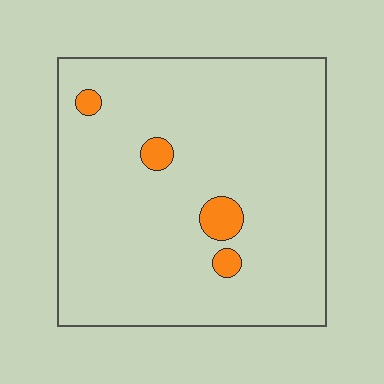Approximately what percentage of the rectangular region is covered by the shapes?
Approximately 5%.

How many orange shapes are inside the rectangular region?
4.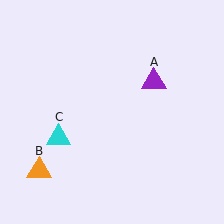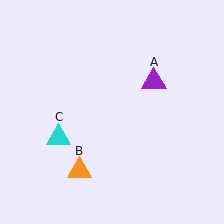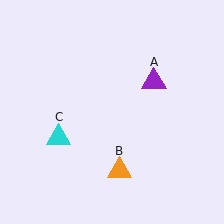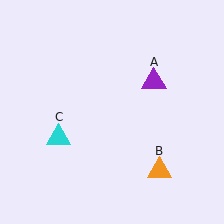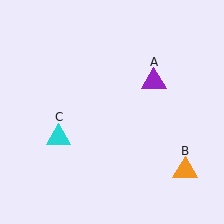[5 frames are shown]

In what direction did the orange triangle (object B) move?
The orange triangle (object B) moved right.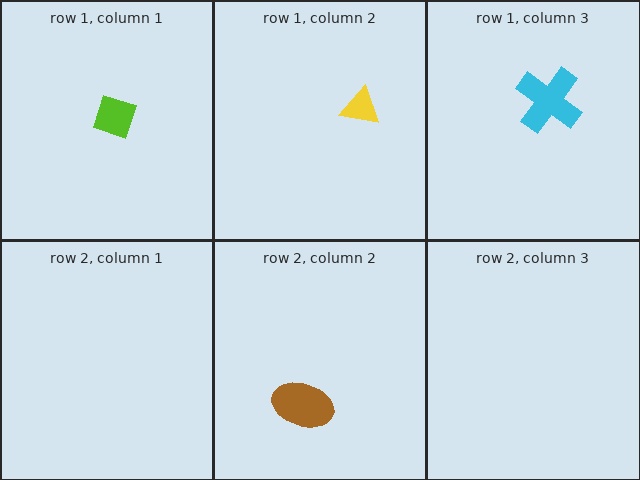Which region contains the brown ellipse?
The row 2, column 2 region.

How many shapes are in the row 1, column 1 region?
1.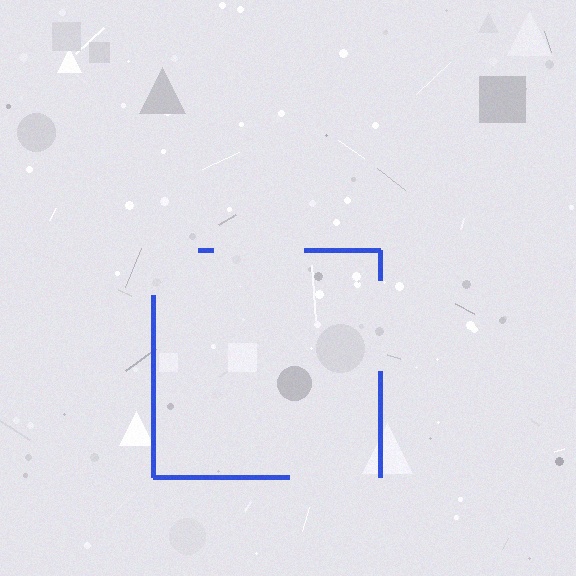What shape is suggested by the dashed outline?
The dashed outline suggests a square.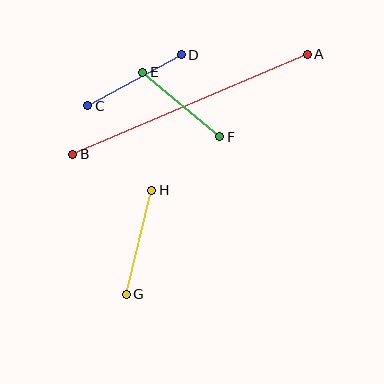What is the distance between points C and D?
The distance is approximately 107 pixels.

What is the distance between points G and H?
The distance is approximately 107 pixels.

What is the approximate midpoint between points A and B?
The midpoint is at approximately (190, 104) pixels.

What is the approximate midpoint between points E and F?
The midpoint is at approximately (181, 105) pixels.